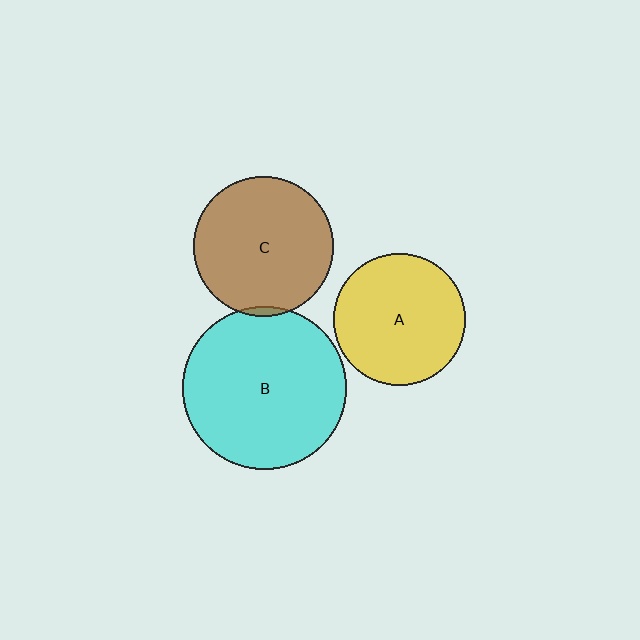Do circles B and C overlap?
Yes.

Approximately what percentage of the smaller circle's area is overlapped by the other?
Approximately 5%.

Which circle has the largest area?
Circle B (cyan).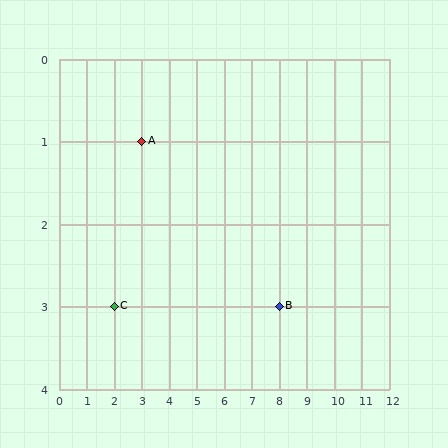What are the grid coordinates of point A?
Point A is at grid coordinates (3, 1).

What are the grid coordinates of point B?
Point B is at grid coordinates (8, 3).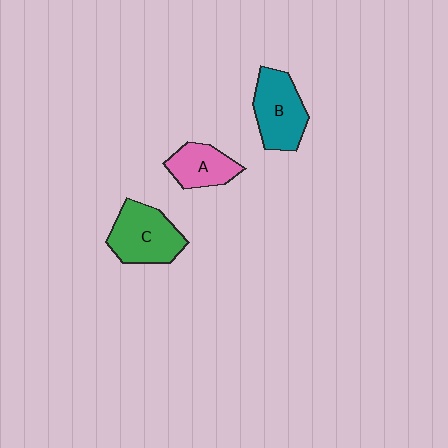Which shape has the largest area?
Shape C (green).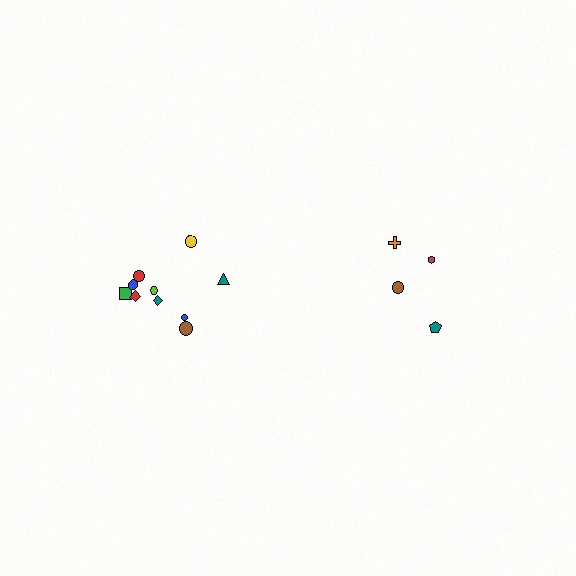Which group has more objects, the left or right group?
The left group.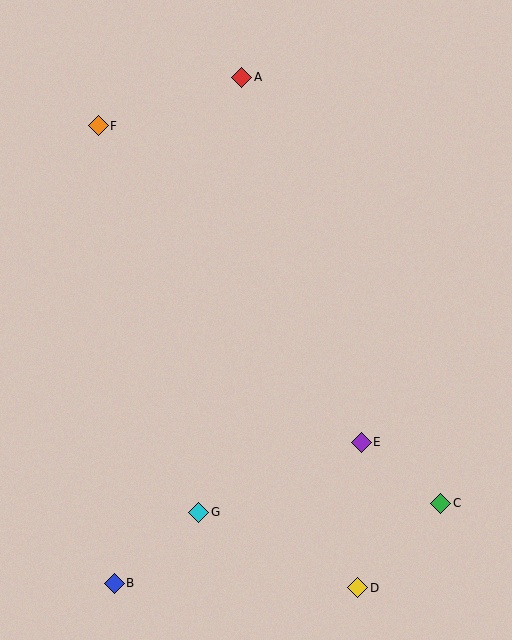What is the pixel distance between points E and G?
The distance between E and G is 177 pixels.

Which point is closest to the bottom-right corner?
Point C is closest to the bottom-right corner.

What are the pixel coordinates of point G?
Point G is at (199, 512).